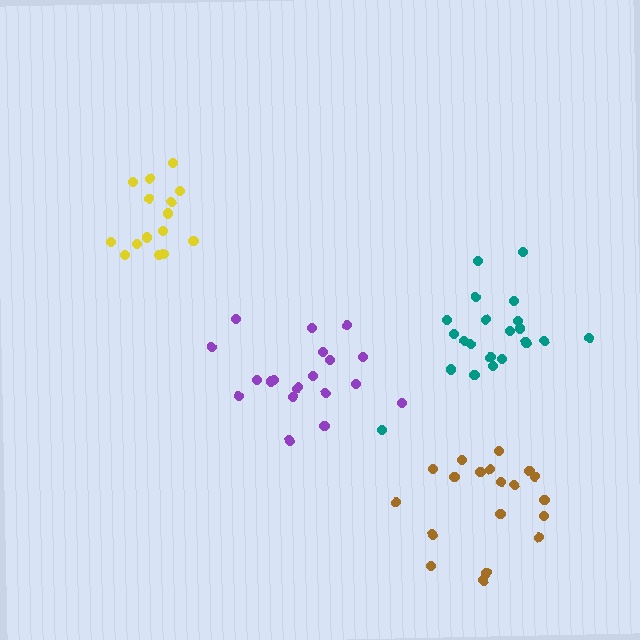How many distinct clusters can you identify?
There are 4 distinct clusters.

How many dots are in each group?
Group 1: 19 dots, Group 2: 21 dots, Group 3: 15 dots, Group 4: 20 dots (75 total).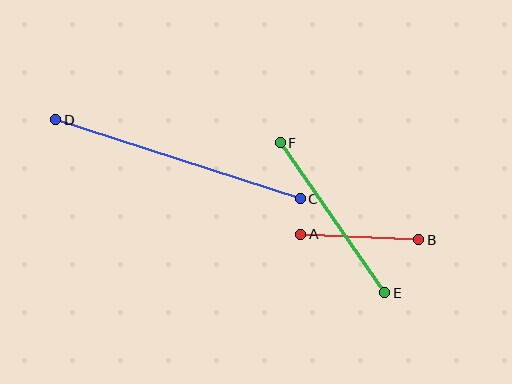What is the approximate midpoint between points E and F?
The midpoint is at approximately (333, 218) pixels.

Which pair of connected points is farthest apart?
Points C and D are farthest apart.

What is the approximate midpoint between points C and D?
The midpoint is at approximately (178, 159) pixels.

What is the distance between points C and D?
The distance is approximately 257 pixels.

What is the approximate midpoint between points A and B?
The midpoint is at approximately (360, 237) pixels.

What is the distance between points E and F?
The distance is approximately 183 pixels.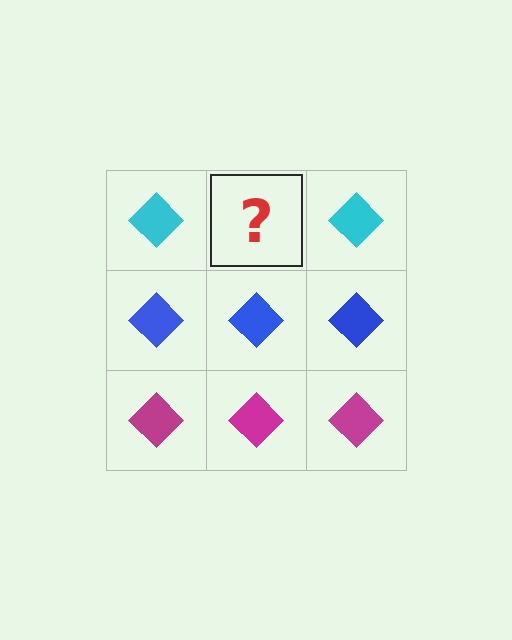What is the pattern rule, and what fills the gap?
The rule is that each row has a consistent color. The gap should be filled with a cyan diamond.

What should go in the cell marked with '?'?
The missing cell should contain a cyan diamond.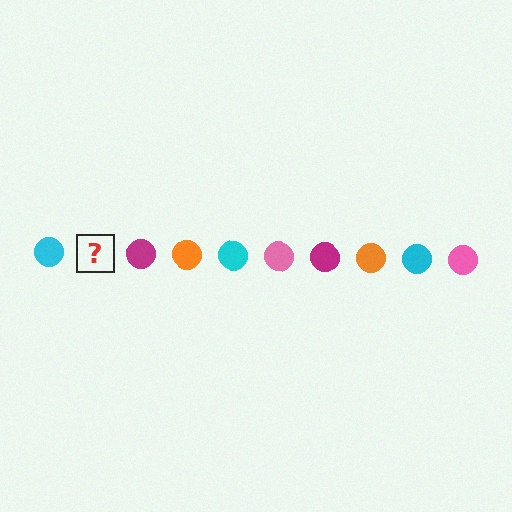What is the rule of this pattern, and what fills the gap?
The rule is that the pattern cycles through cyan, pink, magenta, orange circles. The gap should be filled with a pink circle.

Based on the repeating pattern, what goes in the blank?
The blank should be a pink circle.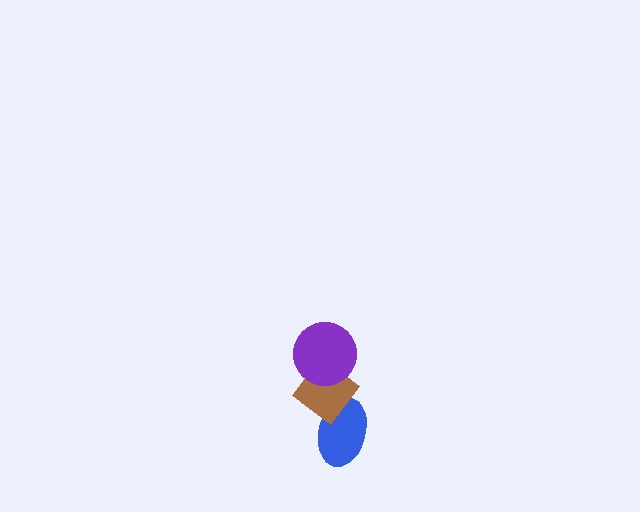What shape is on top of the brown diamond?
The purple circle is on top of the brown diamond.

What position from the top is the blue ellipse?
The blue ellipse is 3rd from the top.